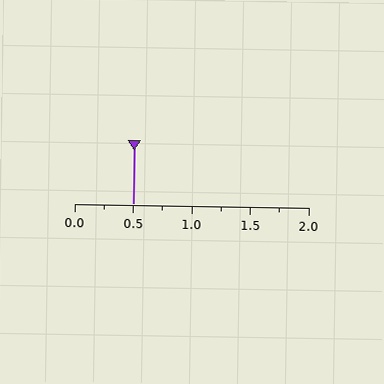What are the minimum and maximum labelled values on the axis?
The axis runs from 0.0 to 2.0.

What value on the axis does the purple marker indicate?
The marker indicates approximately 0.5.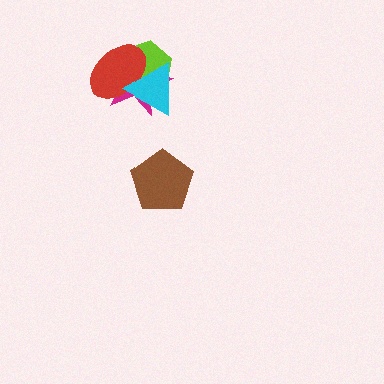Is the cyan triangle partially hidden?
No, no other shape covers it.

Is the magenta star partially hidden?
Yes, it is partially covered by another shape.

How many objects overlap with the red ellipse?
3 objects overlap with the red ellipse.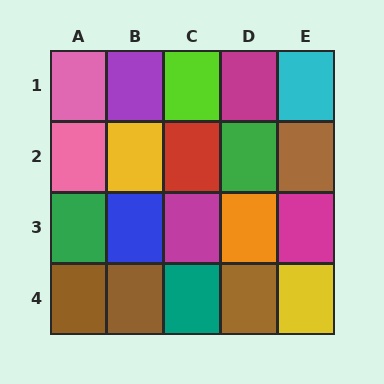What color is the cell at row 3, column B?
Blue.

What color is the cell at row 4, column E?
Yellow.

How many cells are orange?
1 cell is orange.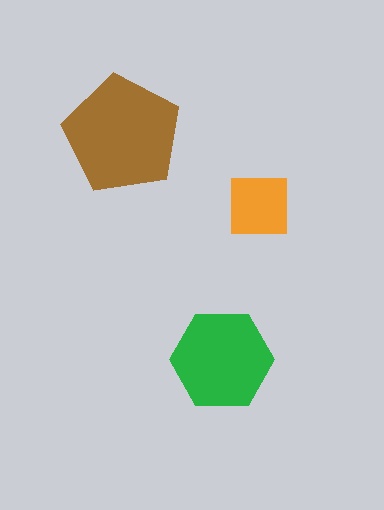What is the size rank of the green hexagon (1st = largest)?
2nd.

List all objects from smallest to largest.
The orange square, the green hexagon, the brown pentagon.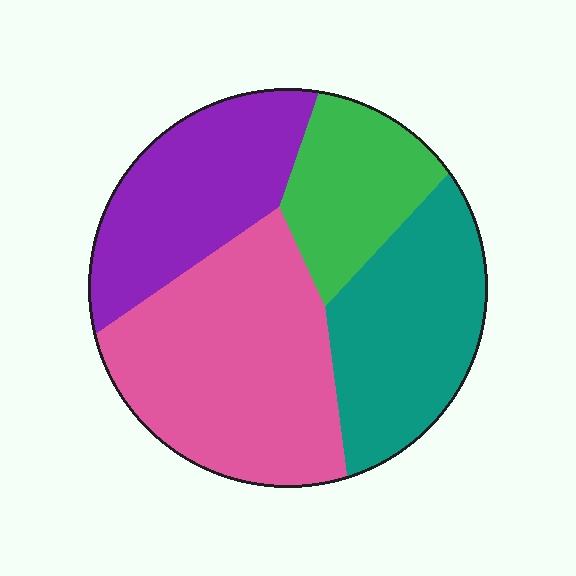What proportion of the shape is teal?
Teal covers about 25% of the shape.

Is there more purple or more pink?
Pink.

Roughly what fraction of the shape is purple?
Purple takes up about one quarter (1/4) of the shape.